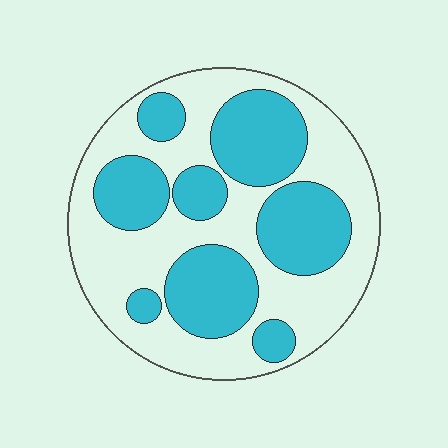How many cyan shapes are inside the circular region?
8.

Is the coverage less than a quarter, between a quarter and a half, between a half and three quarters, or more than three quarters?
Between a quarter and a half.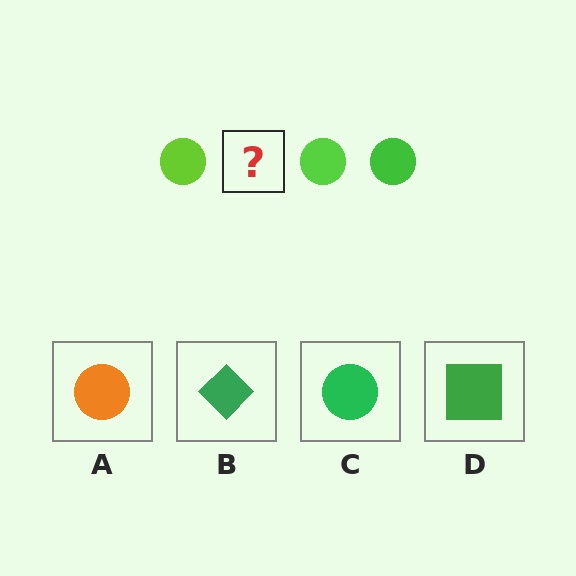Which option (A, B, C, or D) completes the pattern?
C.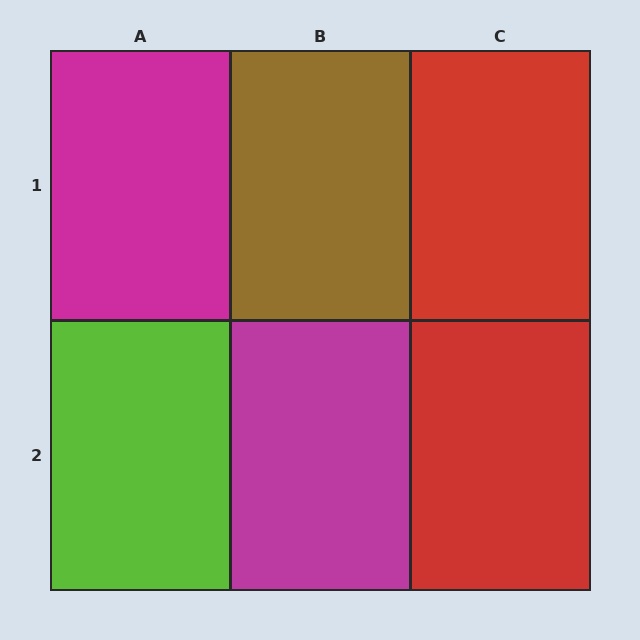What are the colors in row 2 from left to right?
Lime, magenta, red.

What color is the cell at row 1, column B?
Brown.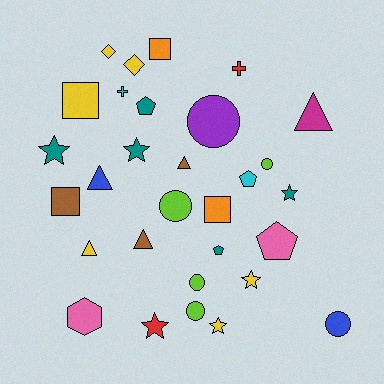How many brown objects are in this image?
There are 3 brown objects.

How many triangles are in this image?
There are 5 triangles.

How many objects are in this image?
There are 30 objects.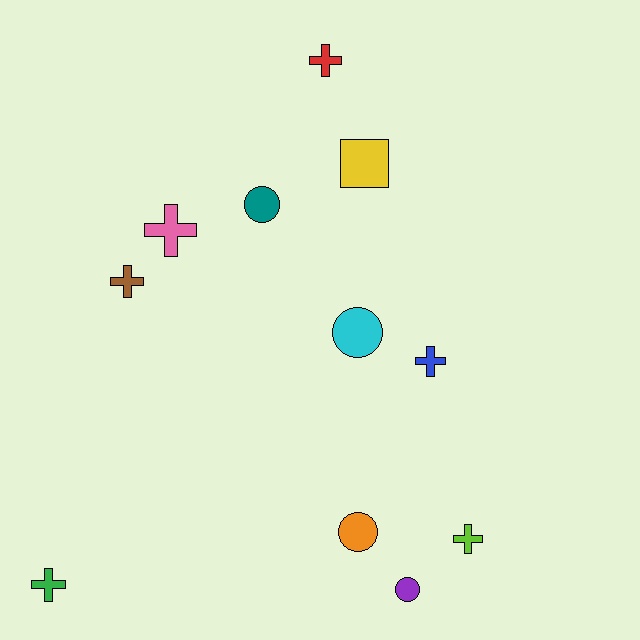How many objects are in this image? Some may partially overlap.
There are 11 objects.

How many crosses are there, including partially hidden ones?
There are 6 crosses.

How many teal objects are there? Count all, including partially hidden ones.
There is 1 teal object.